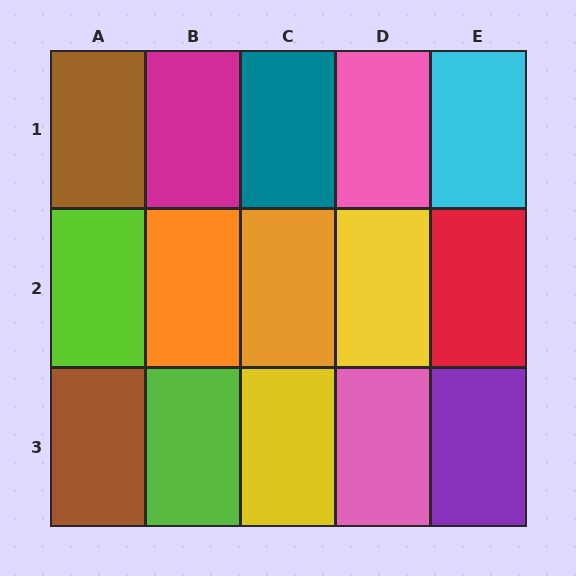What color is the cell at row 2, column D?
Yellow.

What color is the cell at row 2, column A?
Lime.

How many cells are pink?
2 cells are pink.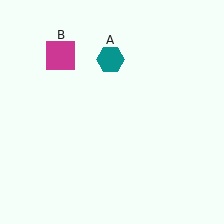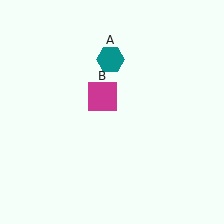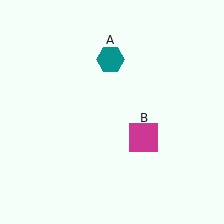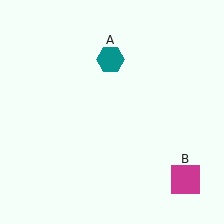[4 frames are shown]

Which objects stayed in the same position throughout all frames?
Teal hexagon (object A) remained stationary.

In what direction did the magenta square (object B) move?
The magenta square (object B) moved down and to the right.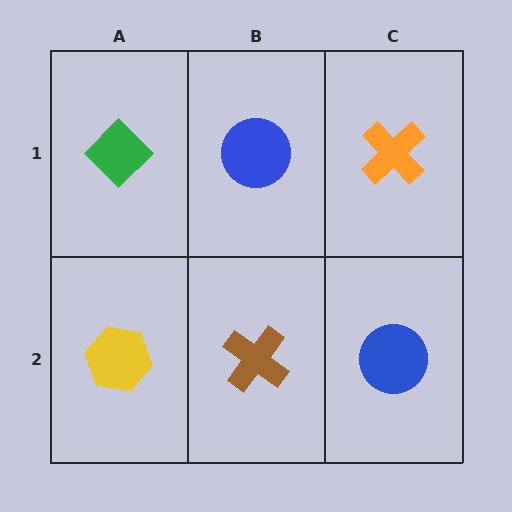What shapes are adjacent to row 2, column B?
A blue circle (row 1, column B), a yellow hexagon (row 2, column A), a blue circle (row 2, column C).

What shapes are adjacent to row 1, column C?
A blue circle (row 2, column C), a blue circle (row 1, column B).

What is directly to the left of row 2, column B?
A yellow hexagon.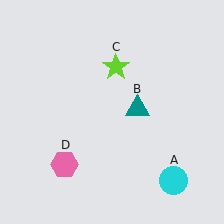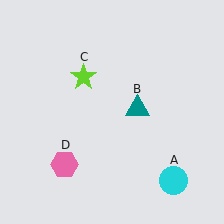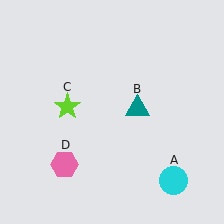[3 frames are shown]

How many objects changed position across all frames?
1 object changed position: lime star (object C).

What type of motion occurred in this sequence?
The lime star (object C) rotated counterclockwise around the center of the scene.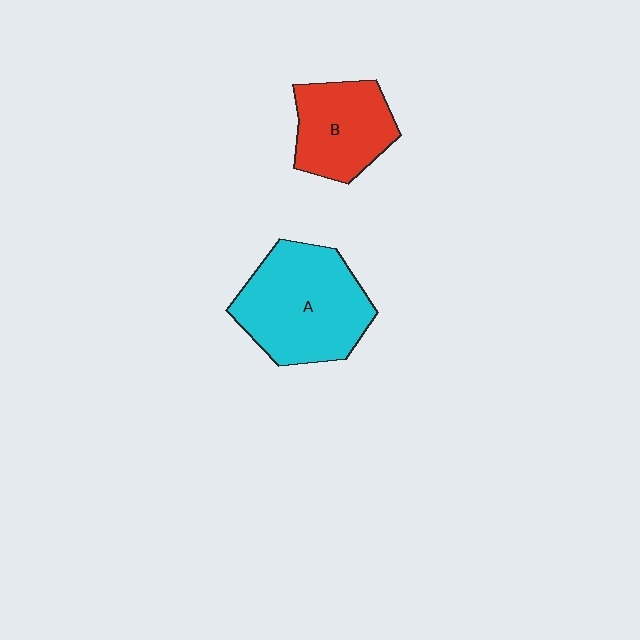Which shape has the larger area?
Shape A (cyan).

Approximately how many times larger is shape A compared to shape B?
Approximately 1.5 times.